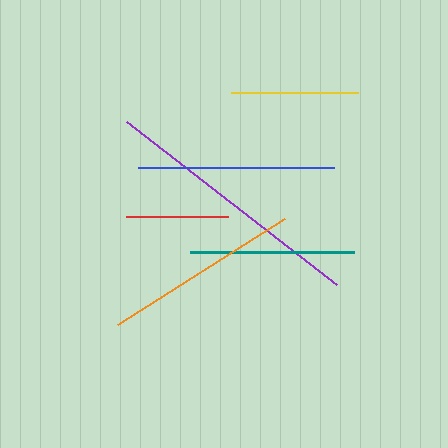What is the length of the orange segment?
The orange segment is approximately 198 pixels long.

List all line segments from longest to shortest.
From longest to shortest: purple, orange, blue, teal, yellow, red.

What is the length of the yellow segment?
The yellow segment is approximately 128 pixels long.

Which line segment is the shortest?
The red line is the shortest at approximately 102 pixels.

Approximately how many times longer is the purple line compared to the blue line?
The purple line is approximately 1.4 times the length of the blue line.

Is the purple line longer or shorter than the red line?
The purple line is longer than the red line.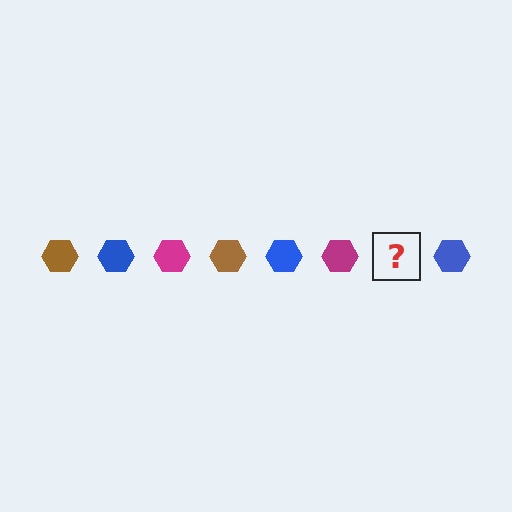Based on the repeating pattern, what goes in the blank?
The blank should be a brown hexagon.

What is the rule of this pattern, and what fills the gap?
The rule is that the pattern cycles through brown, blue, magenta hexagons. The gap should be filled with a brown hexagon.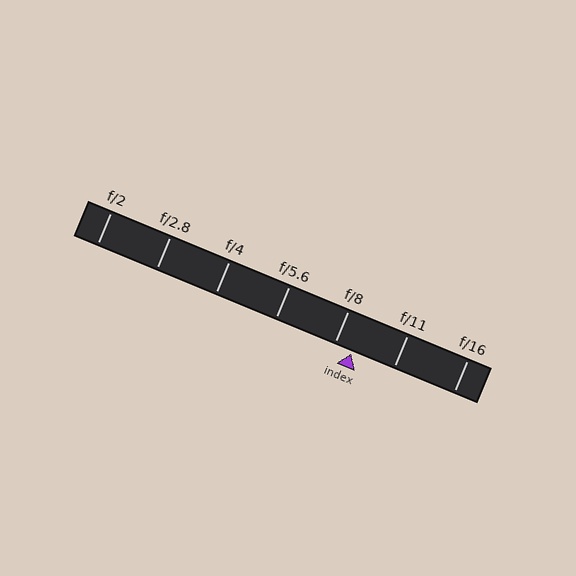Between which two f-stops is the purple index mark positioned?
The index mark is between f/8 and f/11.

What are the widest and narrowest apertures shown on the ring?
The widest aperture shown is f/2 and the narrowest is f/16.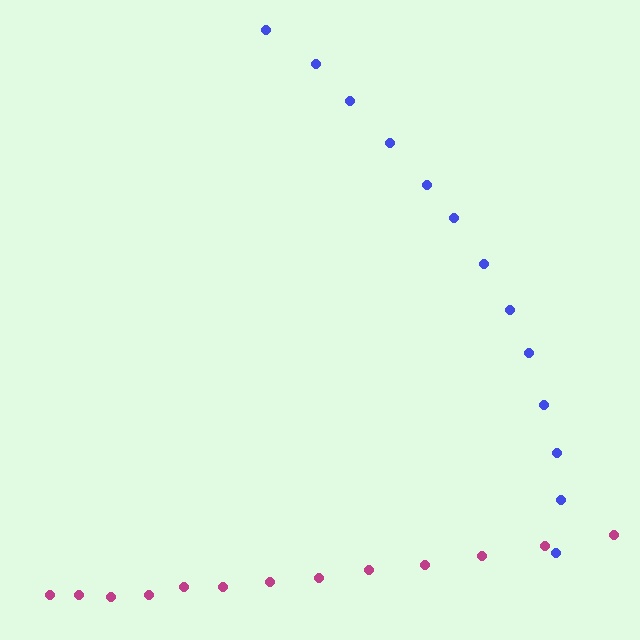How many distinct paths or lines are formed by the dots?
There are 2 distinct paths.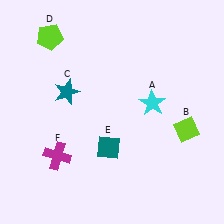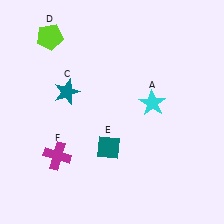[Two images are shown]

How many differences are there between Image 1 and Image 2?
There is 1 difference between the two images.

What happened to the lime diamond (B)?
The lime diamond (B) was removed in Image 2. It was in the bottom-right area of Image 1.